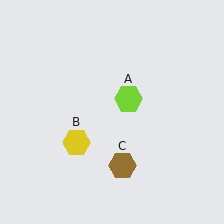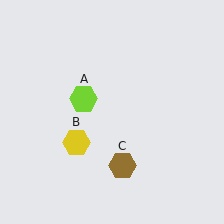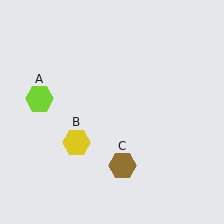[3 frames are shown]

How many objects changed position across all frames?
1 object changed position: lime hexagon (object A).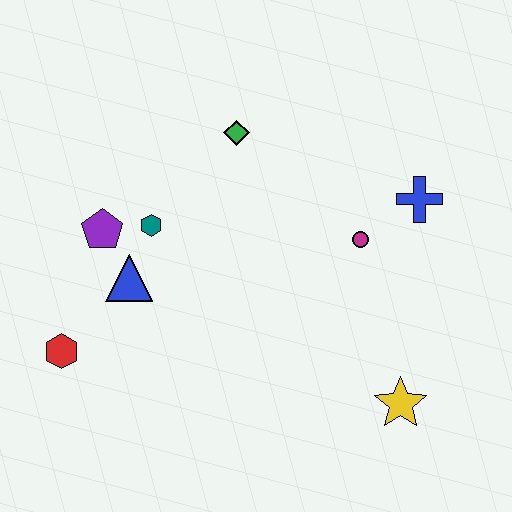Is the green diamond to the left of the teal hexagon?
No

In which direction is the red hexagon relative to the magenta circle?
The red hexagon is to the left of the magenta circle.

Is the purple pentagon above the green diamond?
No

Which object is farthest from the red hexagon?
The blue cross is farthest from the red hexagon.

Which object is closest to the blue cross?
The magenta circle is closest to the blue cross.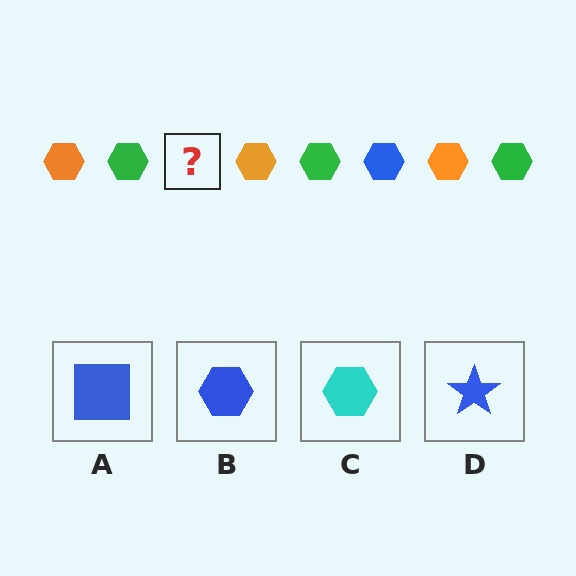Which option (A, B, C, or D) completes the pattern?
B.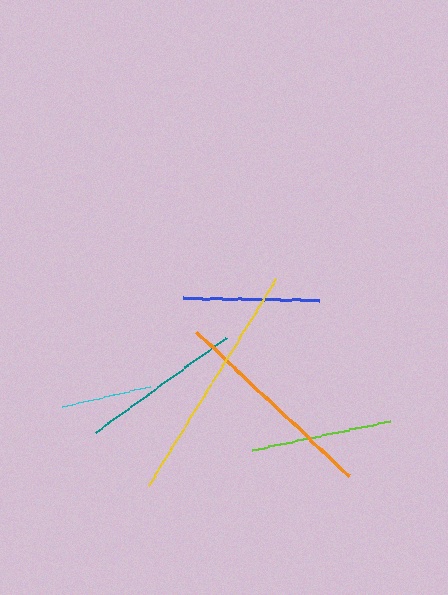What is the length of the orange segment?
The orange segment is approximately 210 pixels long.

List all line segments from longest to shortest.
From longest to shortest: yellow, orange, teal, lime, blue, cyan.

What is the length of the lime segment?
The lime segment is approximately 141 pixels long.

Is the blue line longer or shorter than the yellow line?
The yellow line is longer than the blue line.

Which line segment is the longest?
The yellow line is the longest at approximately 243 pixels.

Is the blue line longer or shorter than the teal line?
The teal line is longer than the blue line.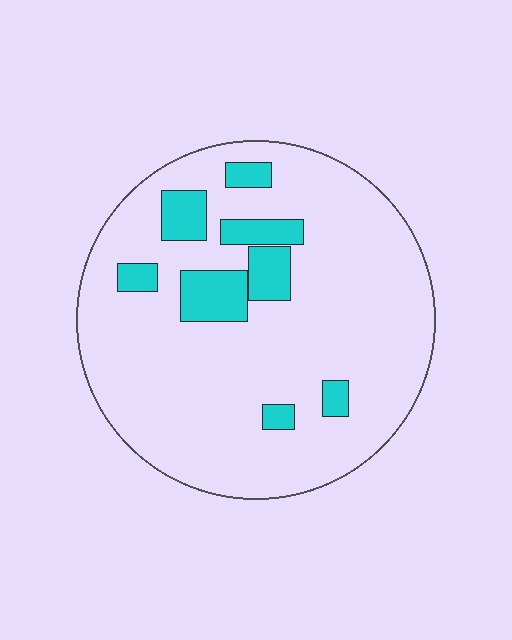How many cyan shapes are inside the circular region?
8.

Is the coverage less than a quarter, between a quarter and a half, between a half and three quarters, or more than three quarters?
Less than a quarter.